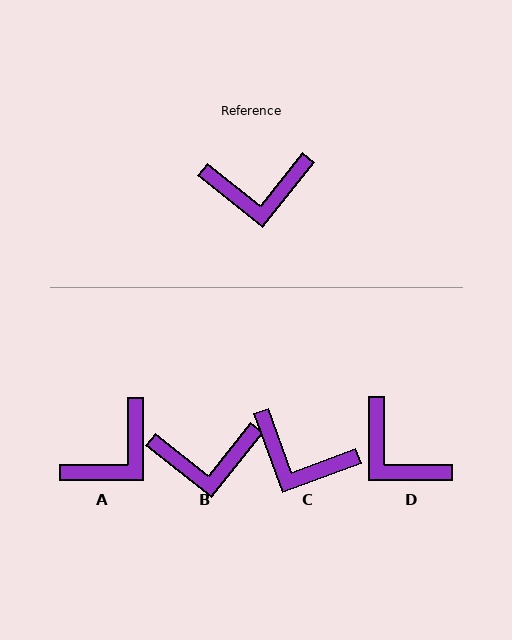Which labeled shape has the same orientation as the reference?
B.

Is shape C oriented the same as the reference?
No, it is off by about 32 degrees.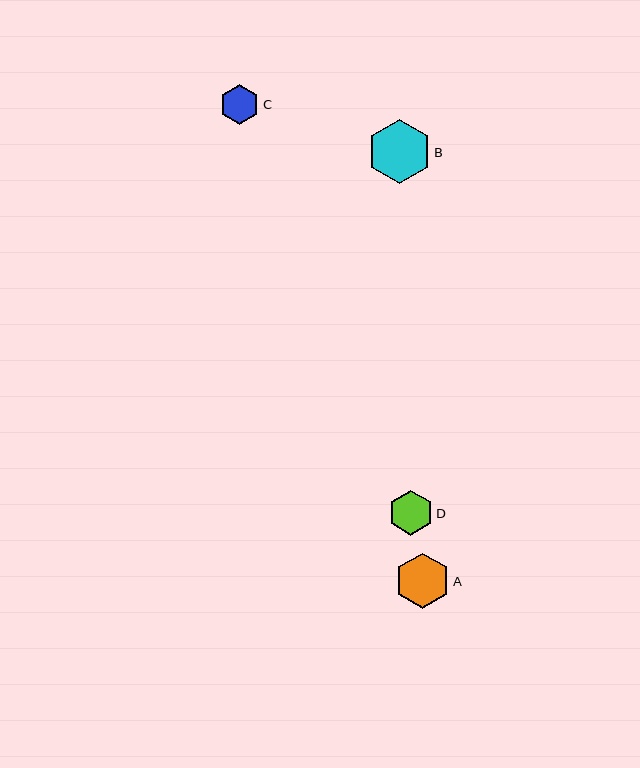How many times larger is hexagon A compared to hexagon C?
Hexagon A is approximately 1.4 times the size of hexagon C.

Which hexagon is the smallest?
Hexagon C is the smallest with a size of approximately 40 pixels.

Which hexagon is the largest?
Hexagon B is the largest with a size of approximately 65 pixels.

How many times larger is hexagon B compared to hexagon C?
Hexagon B is approximately 1.6 times the size of hexagon C.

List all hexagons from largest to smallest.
From largest to smallest: B, A, D, C.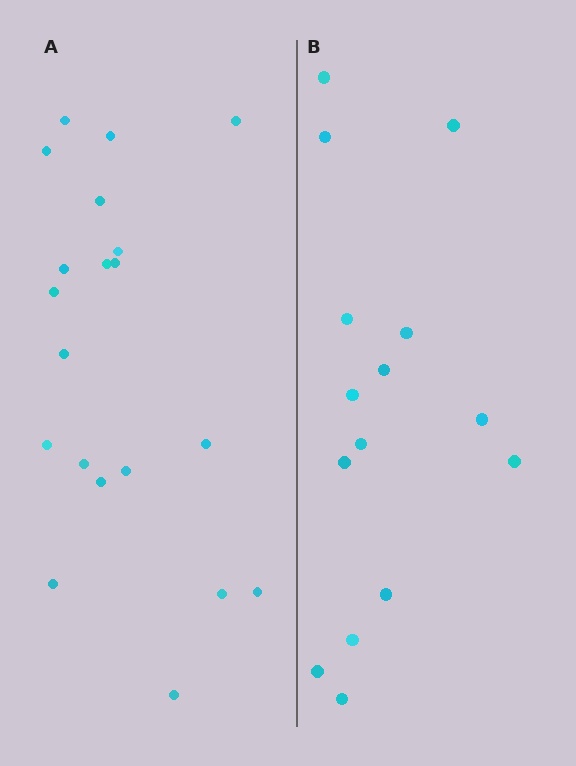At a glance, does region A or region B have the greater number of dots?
Region A (the left region) has more dots.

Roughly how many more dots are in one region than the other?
Region A has about 5 more dots than region B.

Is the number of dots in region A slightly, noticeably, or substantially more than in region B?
Region A has noticeably more, but not dramatically so. The ratio is roughly 1.3 to 1.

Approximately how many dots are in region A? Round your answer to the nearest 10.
About 20 dots.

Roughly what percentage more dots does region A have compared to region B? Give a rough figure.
About 35% more.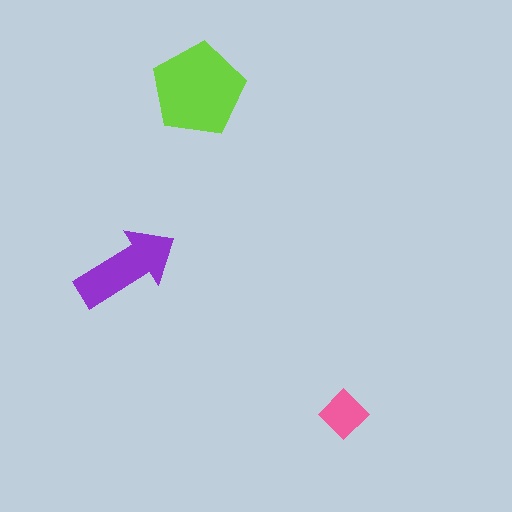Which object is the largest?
The lime pentagon.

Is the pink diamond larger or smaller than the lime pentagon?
Smaller.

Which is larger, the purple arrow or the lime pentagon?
The lime pentagon.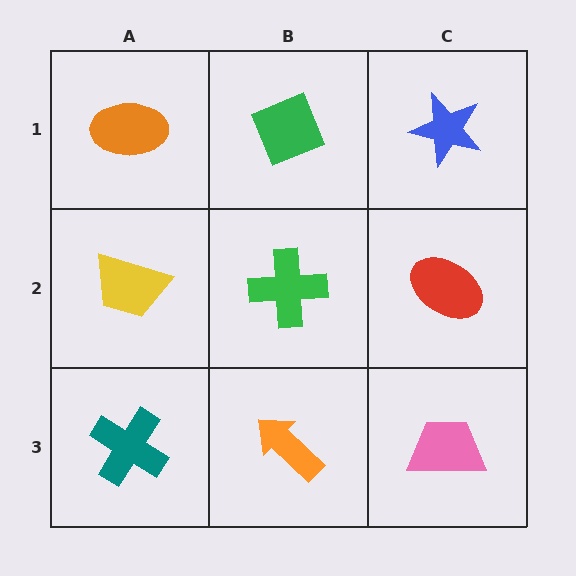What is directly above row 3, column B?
A green cross.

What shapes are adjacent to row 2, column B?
A green diamond (row 1, column B), an orange arrow (row 3, column B), a yellow trapezoid (row 2, column A), a red ellipse (row 2, column C).